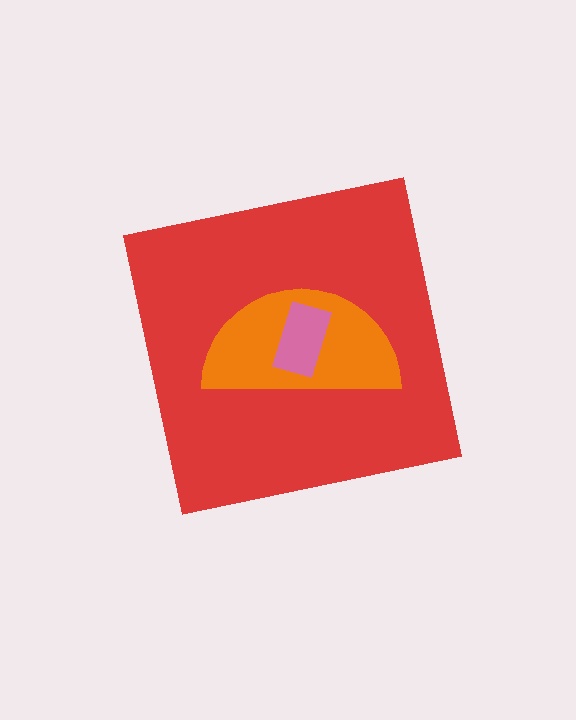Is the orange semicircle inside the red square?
Yes.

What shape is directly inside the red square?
The orange semicircle.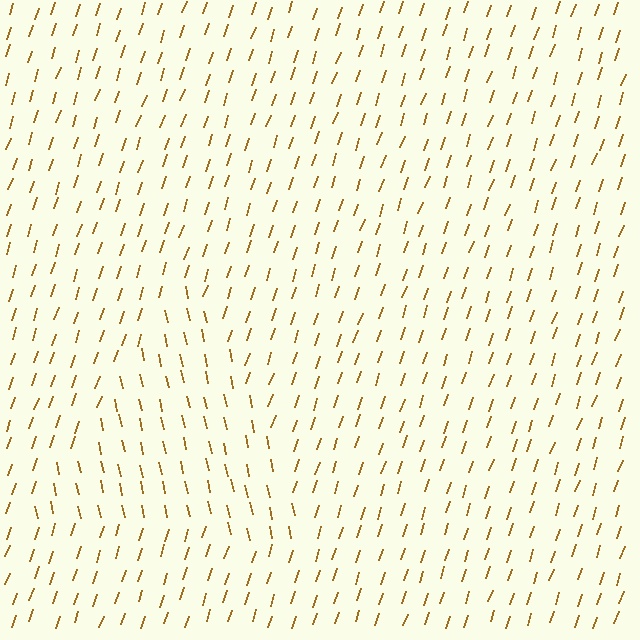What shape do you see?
I see a triangle.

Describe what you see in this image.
The image is filled with small brown line segments. A triangle region in the image has lines oriented differently from the surrounding lines, creating a visible texture boundary.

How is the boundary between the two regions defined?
The boundary is defined purely by a change in line orientation (approximately 31 degrees difference). All lines are the same color and thickness.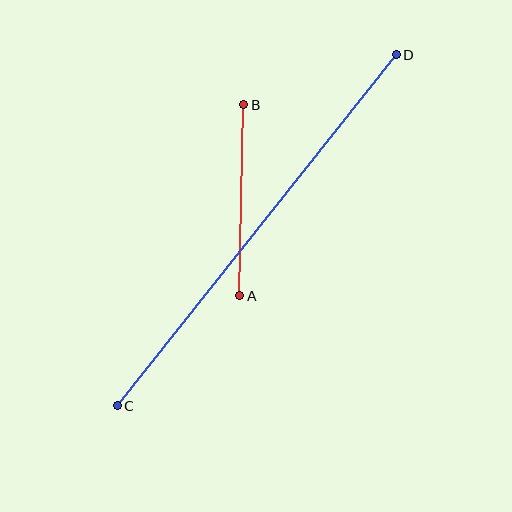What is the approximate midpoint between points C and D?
The midpoint is at approximately (257, 230) pixels.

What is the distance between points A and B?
The distance is approximately 191 pixels.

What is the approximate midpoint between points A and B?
The midpoint is at approximately (242, 200) pixels.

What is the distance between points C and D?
The distance is approximately 449 pixels.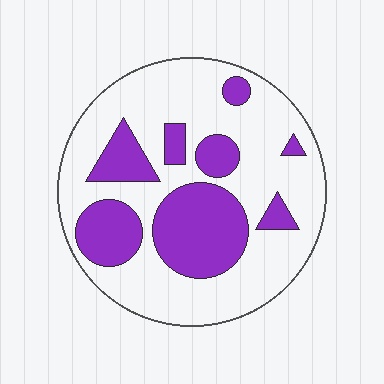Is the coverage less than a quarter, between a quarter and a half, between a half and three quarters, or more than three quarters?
Between a quarter and a half.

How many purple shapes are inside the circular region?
8.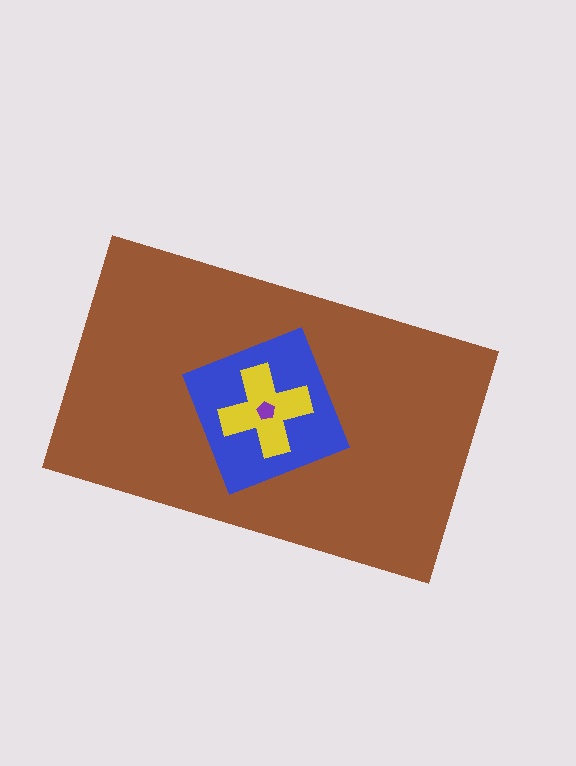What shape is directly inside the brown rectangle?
The blue diamond.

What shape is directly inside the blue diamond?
The yellow cross.